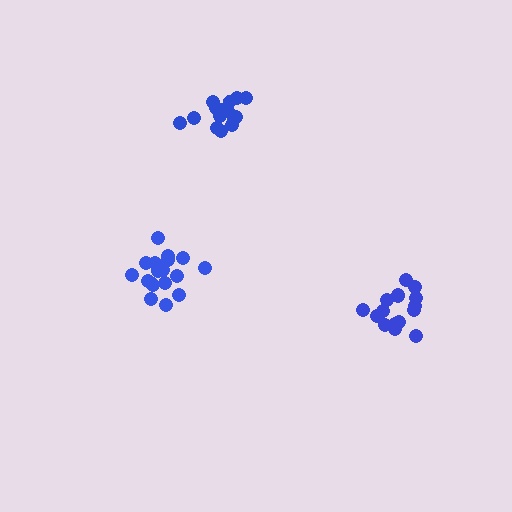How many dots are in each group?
Group 1: 16 dots, Group 2: 20 dots, Group 3: 16 dots (52 total).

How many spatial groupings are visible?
There are 3 spatial groupings.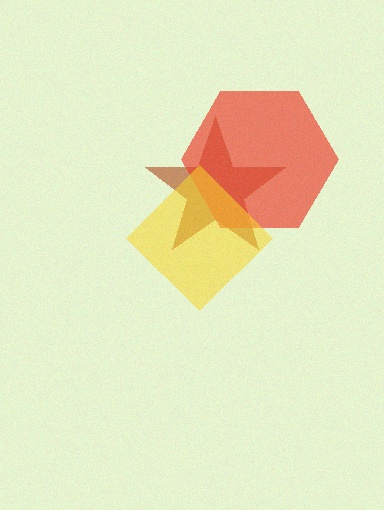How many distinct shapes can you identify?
There are 3 distinct shapes: a brown star, a red hexagon, a yellow diamond.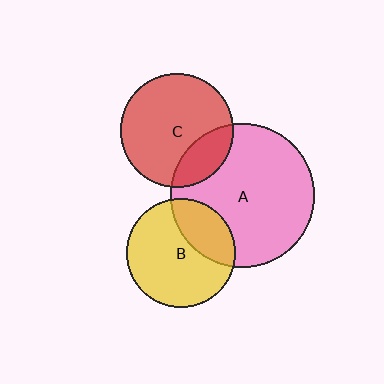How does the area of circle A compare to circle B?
Approximately 1.7 times.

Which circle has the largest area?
Circle A (pink).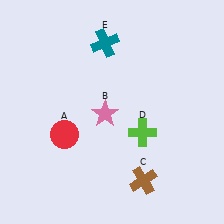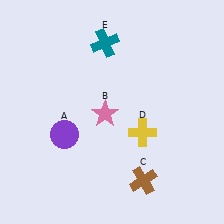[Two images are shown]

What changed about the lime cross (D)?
In Image 1, D is lime. In Image 2, it changed to yellow.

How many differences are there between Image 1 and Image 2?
There are 2 differences between the two images.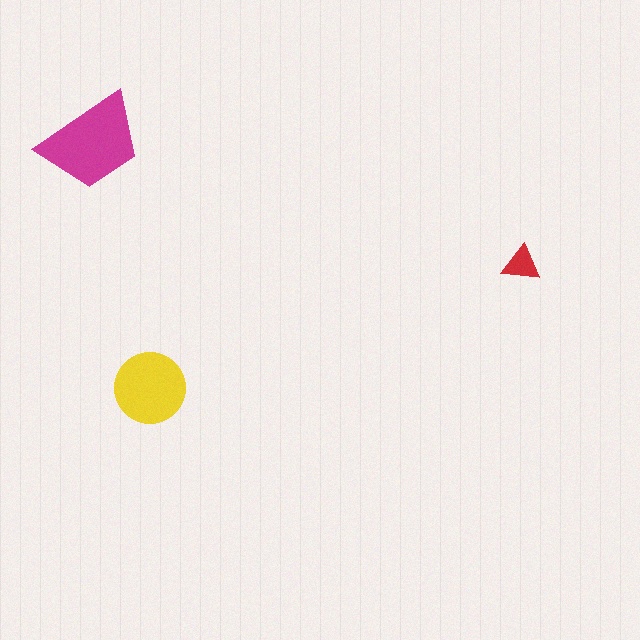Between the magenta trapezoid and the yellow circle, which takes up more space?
The magenta trapezoid.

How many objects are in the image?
There are 3 objects in the image.